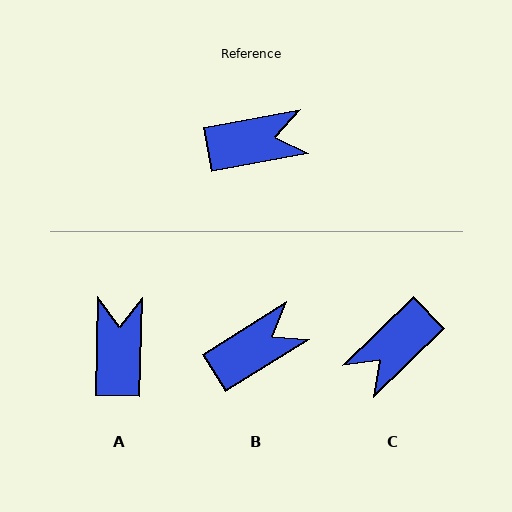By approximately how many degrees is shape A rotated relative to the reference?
Approximately 78 degrees counter-clockwise.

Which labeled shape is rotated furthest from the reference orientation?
C, about 146 degrees away.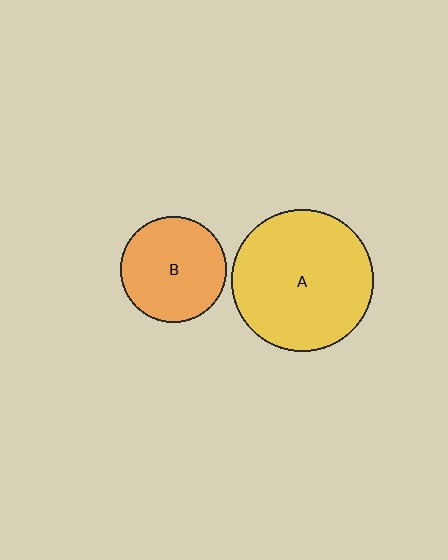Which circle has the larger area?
Circle A (yellow).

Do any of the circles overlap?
No, none of the circles overlap.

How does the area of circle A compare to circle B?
Approximately 1.8 times.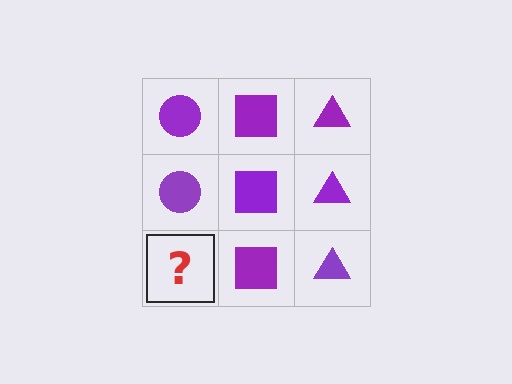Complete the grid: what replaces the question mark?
The question mark should be replaced with a purple circle.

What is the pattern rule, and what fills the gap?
The rule is that each column has a consistent shape. The gap should be filled with a purple circle.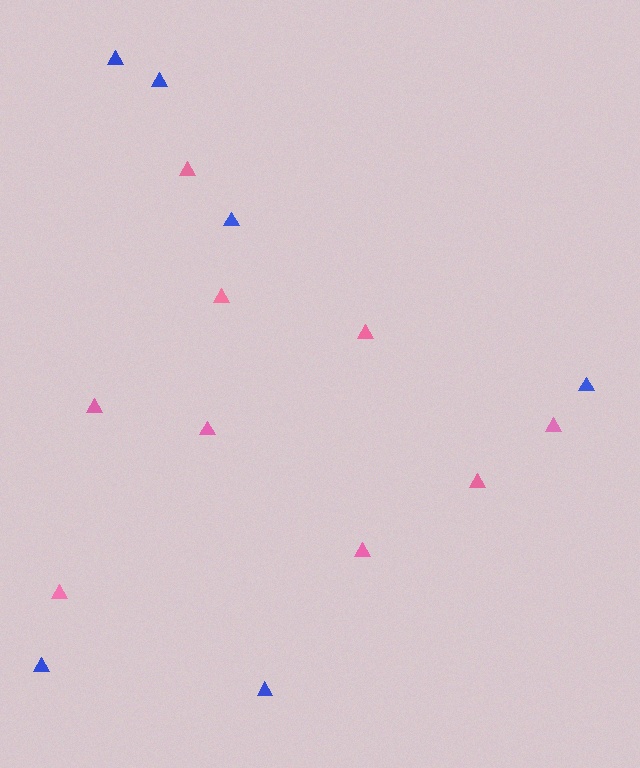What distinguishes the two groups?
There are 2 groups: one group of blue triangles (6) and one group of pink triangles (9).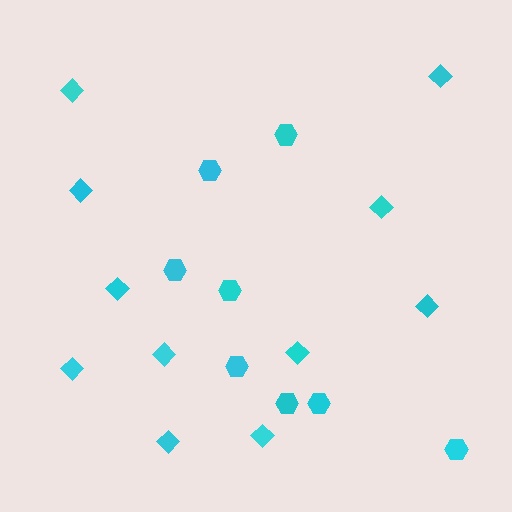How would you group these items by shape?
There are 2 groups: one group of diamonds (11) and one group of hexagons (8).